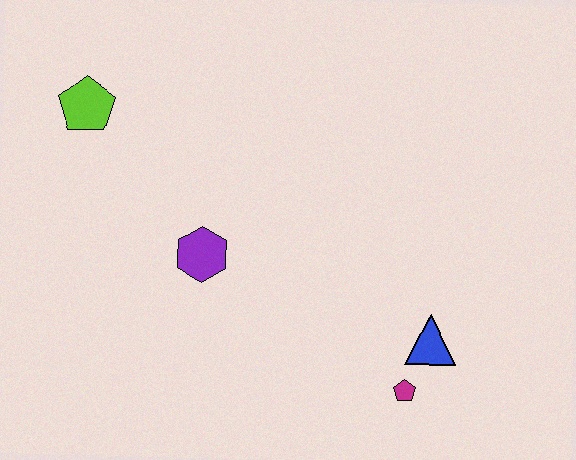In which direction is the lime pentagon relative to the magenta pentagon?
The lime pentagon is to the left of the magenta pentagon.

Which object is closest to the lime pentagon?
The purple hexagon is closest to the lime pentagon.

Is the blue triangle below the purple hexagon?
Yes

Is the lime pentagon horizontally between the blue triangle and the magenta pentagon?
No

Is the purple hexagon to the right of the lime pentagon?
Yes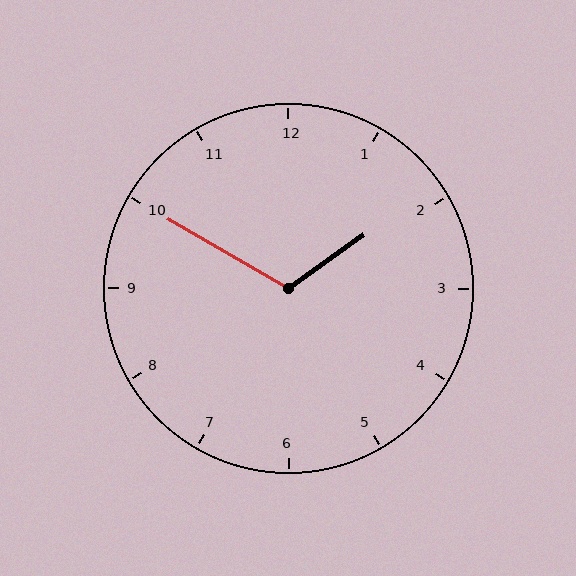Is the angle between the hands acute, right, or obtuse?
It is obtuse.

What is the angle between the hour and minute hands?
Approximately 115 degrees.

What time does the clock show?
1:50.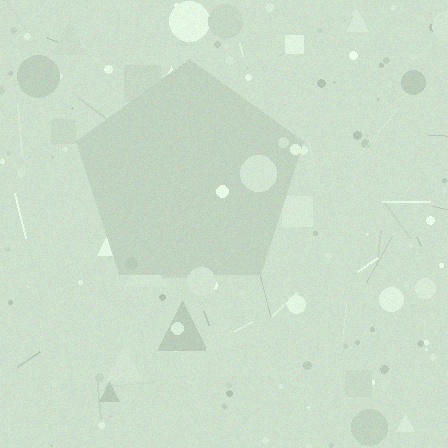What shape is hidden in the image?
A pentagon is hidden in the image.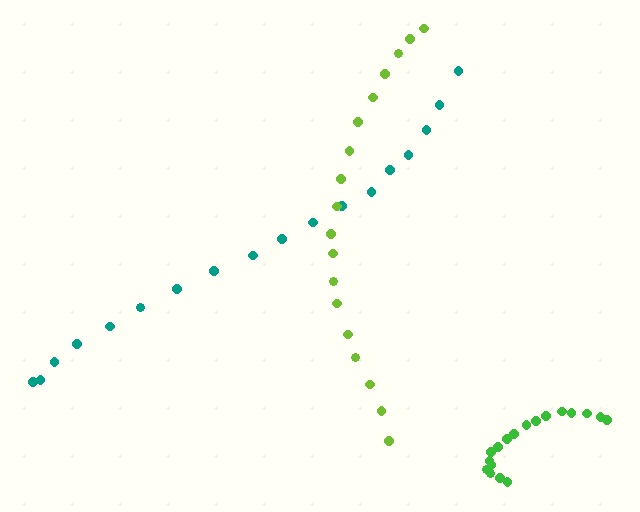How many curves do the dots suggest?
There are 3 distinct paths.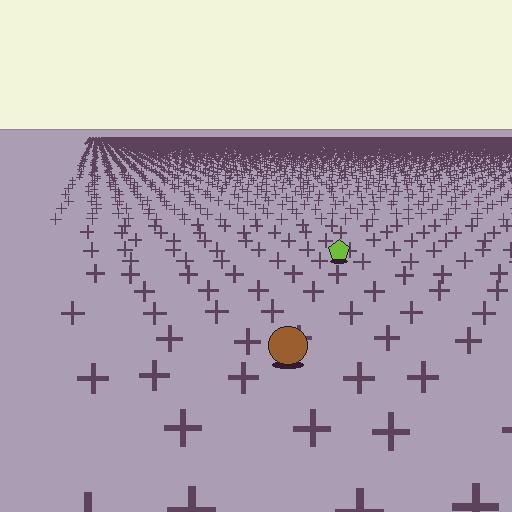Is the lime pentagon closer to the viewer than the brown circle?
No. The brown circle is closer — you can tell from the texture gradient: the ground texture is coarser near it.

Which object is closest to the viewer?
The brown circle is closest. The texture marks near it are larger and more spread out.